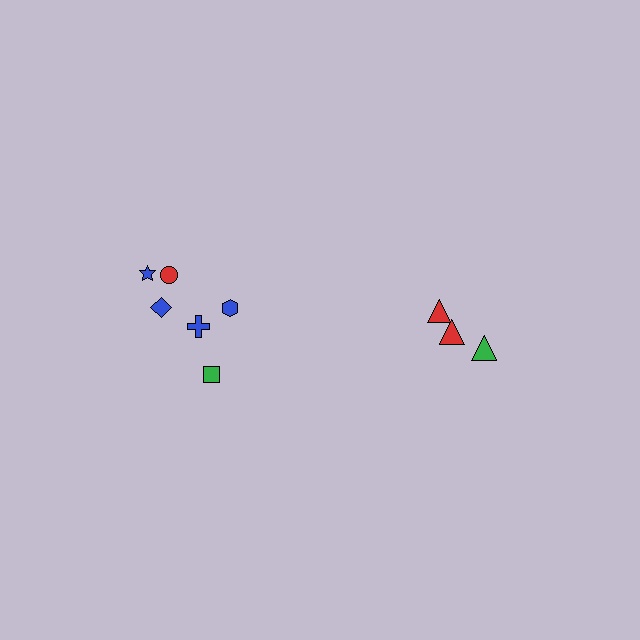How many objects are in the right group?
There are 3 objects.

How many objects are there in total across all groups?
There are 9 objects.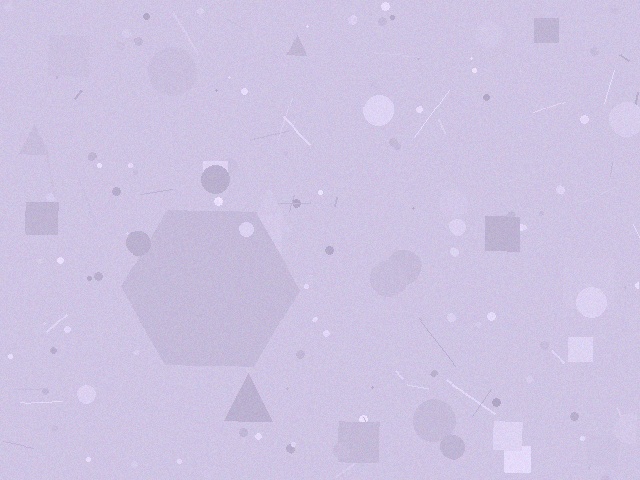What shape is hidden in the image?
A hexagon is hidden in the image.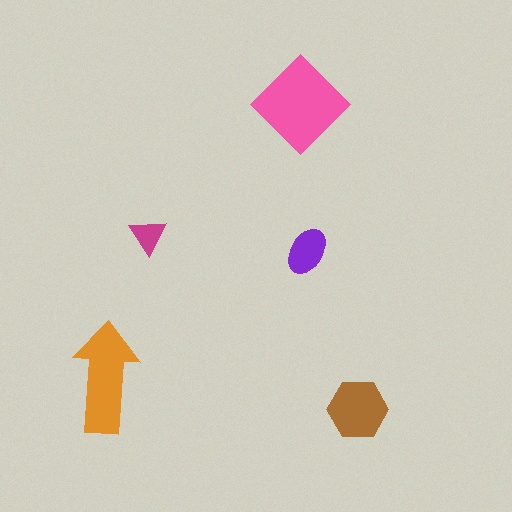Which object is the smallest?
The magenta triangle.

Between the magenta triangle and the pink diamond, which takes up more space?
The pink diamond.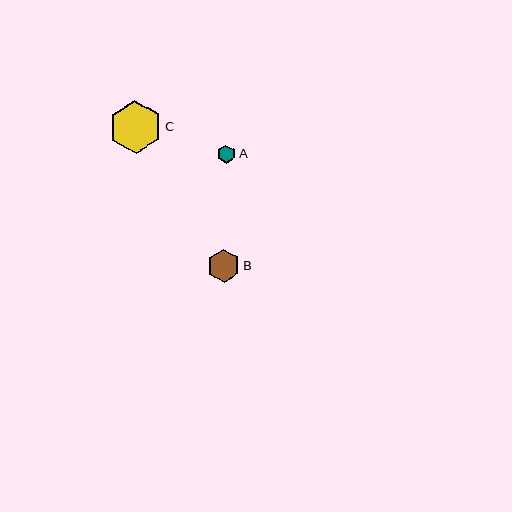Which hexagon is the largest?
Hexagon C is the largest with a size of approximately 53 pixels.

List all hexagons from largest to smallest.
From largest to smallest: C, B, A.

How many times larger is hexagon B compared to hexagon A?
Hexagon B is approximately 1.8 times the size of hexagon A.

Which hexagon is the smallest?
Hexagon A is the smallest with a size of approximately 18 pixels.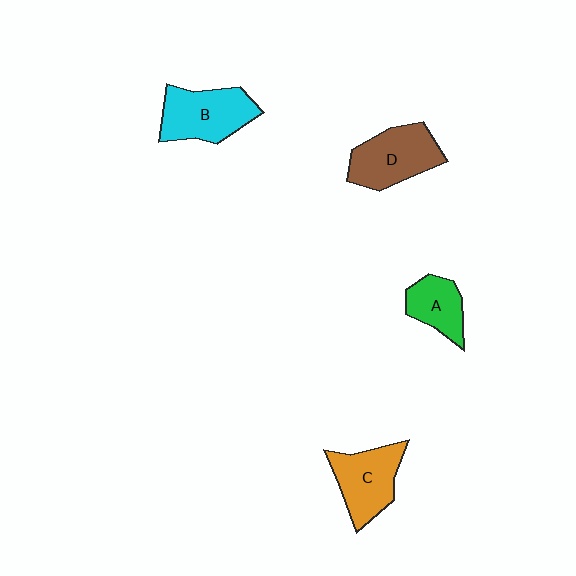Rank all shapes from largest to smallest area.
From largest to smallest: B (cyan), D (brown), C (orange), A (green).